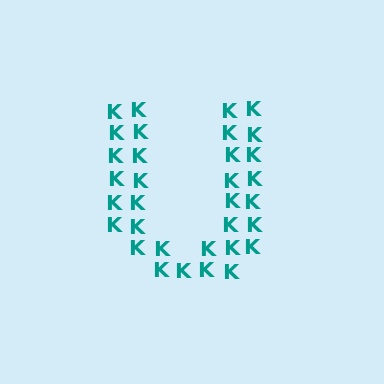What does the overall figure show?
The overall figure shows the letter U.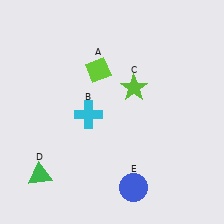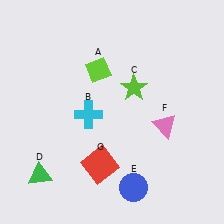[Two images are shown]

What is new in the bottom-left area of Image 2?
A red square (G) was added in the bottom-left area of Image 2.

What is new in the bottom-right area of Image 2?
A pink triangle (F) was added in the bottom-right area of Image 2.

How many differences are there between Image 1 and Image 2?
There are 2 differences between the two images.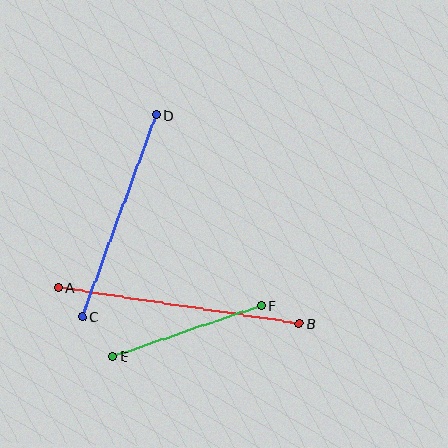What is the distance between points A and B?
The distance is approximately 244 pixels.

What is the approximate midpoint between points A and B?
The midpoint is at approximately (179, 306) pixels.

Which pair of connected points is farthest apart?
Points A and B are farthest apart.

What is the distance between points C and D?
The distance is approximately 215 pixels.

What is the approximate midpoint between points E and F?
The midpoint is at approximately (187, 331) pixels.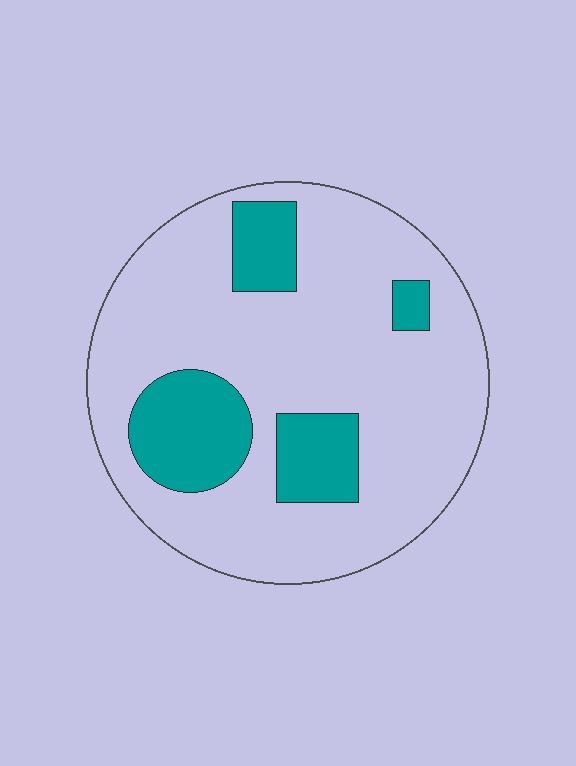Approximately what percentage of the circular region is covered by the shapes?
Approximately 20%.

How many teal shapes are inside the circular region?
4.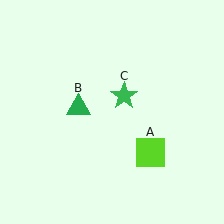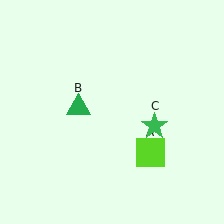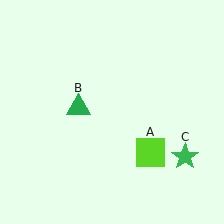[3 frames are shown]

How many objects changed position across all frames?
1 object changed position: green star (object C).